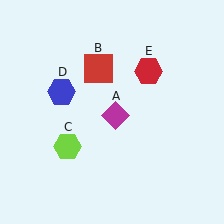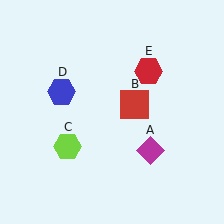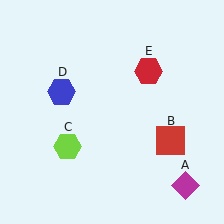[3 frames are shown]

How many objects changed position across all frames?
2 objects changed position: magenta diamond (object A), red square (object B).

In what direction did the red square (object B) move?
The red square (object B) moved down and to the right.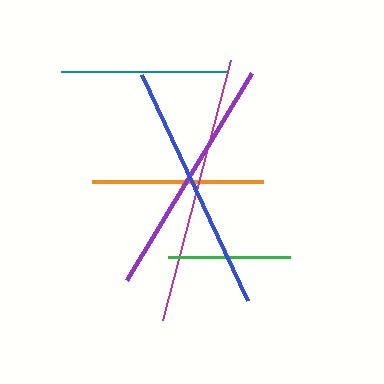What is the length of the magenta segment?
The magenta segment is approximately 269 pixels long.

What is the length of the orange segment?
The orange segment is approximately 171 pixels long.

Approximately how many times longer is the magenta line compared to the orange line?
The magenta line is approximately 1.6 times the length of the orange line.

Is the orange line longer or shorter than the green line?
The orange line is longer than the green line.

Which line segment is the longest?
The magenta line is the longest at approximately 269 pixels.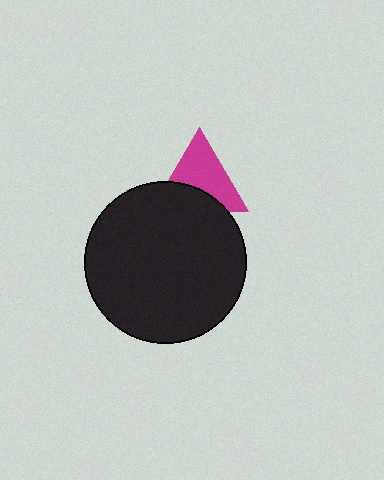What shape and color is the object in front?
The object in front is a black circle.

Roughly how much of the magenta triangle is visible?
About half of it is visible (roughly 63%).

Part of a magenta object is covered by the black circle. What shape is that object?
It is a triangle.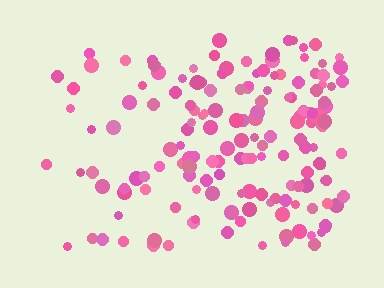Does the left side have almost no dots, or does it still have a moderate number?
Still a moderate number, just noticeably fewer than the right.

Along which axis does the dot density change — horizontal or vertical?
Horizontal.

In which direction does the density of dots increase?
From left to right, with the right side densest.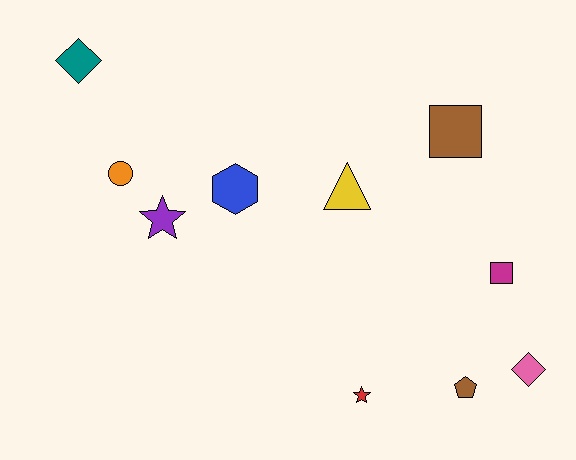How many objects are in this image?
There are 10 objects.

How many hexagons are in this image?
There is 1 hexagon.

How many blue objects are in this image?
There is 1 blue object.